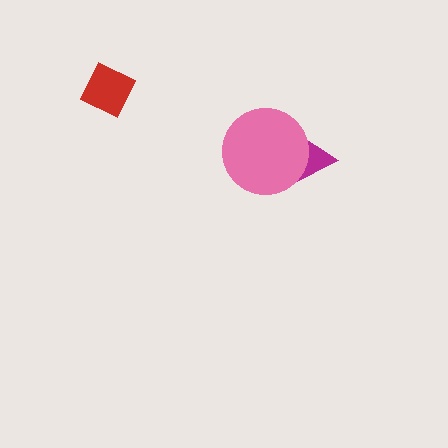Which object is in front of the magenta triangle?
The pink circle is in front of the magenta triangle.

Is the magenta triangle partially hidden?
Yes, it is partially covered by another shape.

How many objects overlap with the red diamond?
0 objects overlap with the red diamond.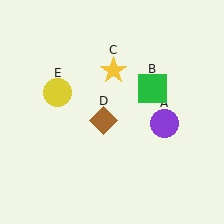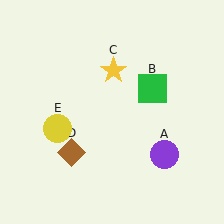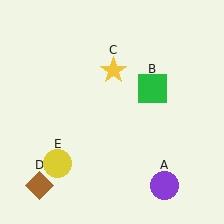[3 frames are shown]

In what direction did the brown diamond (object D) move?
The brown diamond (object D) moved down and to the left.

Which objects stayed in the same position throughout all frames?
Green square (object B) and yellow star (object C) remained stationary.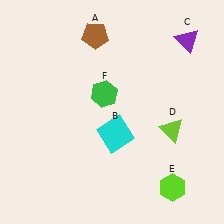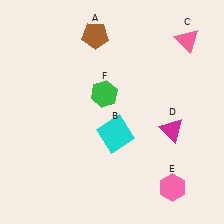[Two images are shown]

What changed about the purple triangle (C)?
In Image 1, C is purple. In Image 2, it changed to pink.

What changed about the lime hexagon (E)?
In Image 1, E is lime. In Image 2, it changed to pink.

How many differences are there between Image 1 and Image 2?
There are 3 differences between the two images.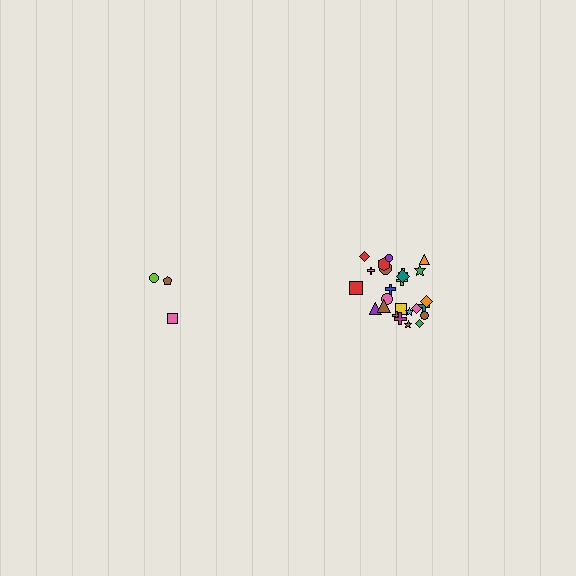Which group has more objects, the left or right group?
The right group.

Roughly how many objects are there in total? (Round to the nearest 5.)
Roughly 30 objects in total.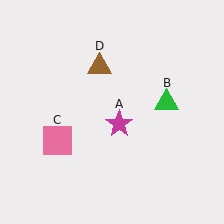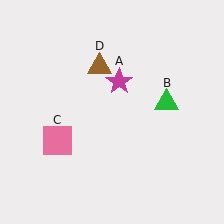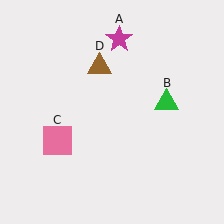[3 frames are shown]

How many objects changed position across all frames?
1 object changed position: magenta star (object A).